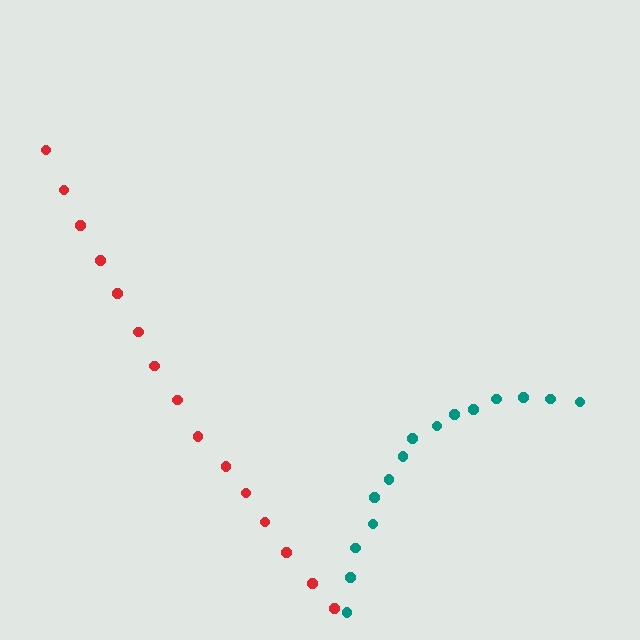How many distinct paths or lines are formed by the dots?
There are 2 distinct paths.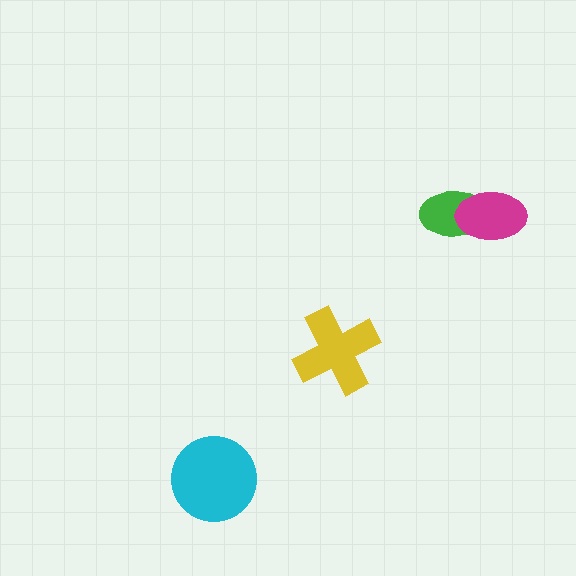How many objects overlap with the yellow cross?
0 objects overlap with the yellow cross.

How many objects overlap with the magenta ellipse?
1 object overlaps with the magenta ellipse.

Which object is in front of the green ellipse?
The magenta ellipse is in front of the green ellipse.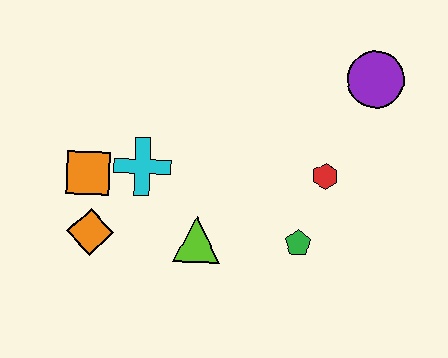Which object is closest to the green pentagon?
The red hexagon is closest to the green pentagon.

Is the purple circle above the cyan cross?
Yes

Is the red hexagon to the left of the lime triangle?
No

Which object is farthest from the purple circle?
The orange diamond is farthest from the purple circle.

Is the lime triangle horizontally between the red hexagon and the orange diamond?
Yes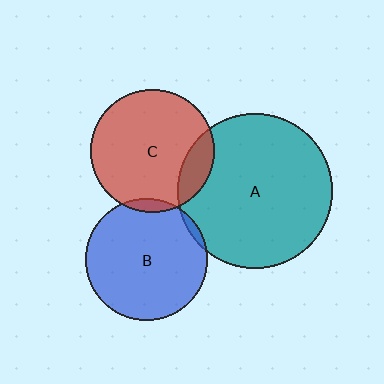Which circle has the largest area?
Circle A (teal).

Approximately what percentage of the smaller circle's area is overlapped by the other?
Approximately 15%.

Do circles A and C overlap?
Yes.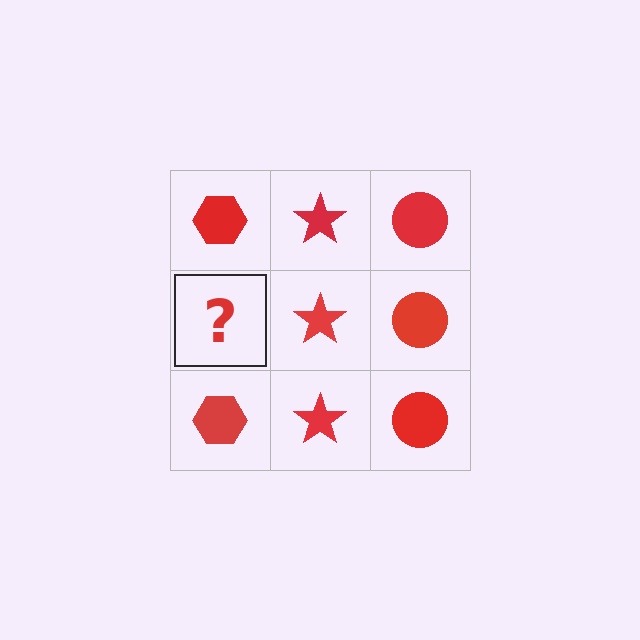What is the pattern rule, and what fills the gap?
The rule is that each column has a consistent shape. The gap should be filled with a red hexagon.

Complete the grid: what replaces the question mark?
The question mark should be replaced with a red hexagon.